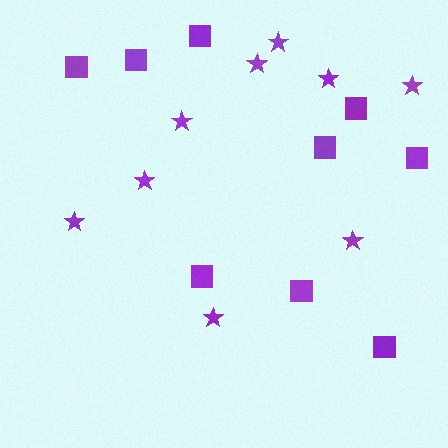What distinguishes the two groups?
There are 2 groups: one group of stars (9) and one group of squares (9).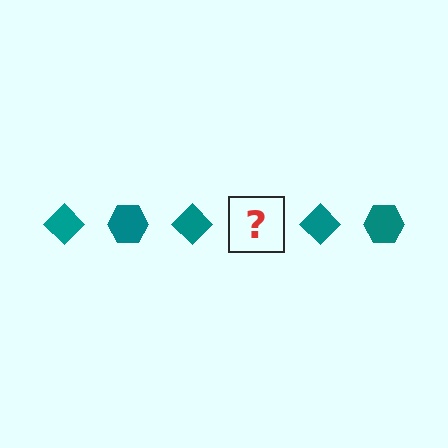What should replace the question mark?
The question mark should be replaced with a teal hexagon.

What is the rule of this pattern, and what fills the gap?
The rule is that the pattern cycles through diamond, hexagon shapes in teal. The gap should be filled with a teal hexagon.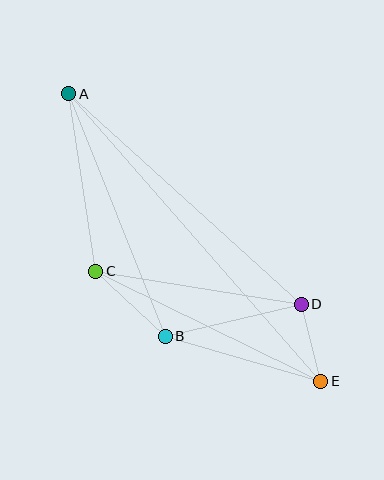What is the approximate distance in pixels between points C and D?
The distance between C and D is approximately 208 pixels.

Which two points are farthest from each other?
Points A and E are farthest from each other.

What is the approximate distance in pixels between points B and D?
The distance between B and D is approximately 140 pixels.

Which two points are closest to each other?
Points D and E are closest to each other.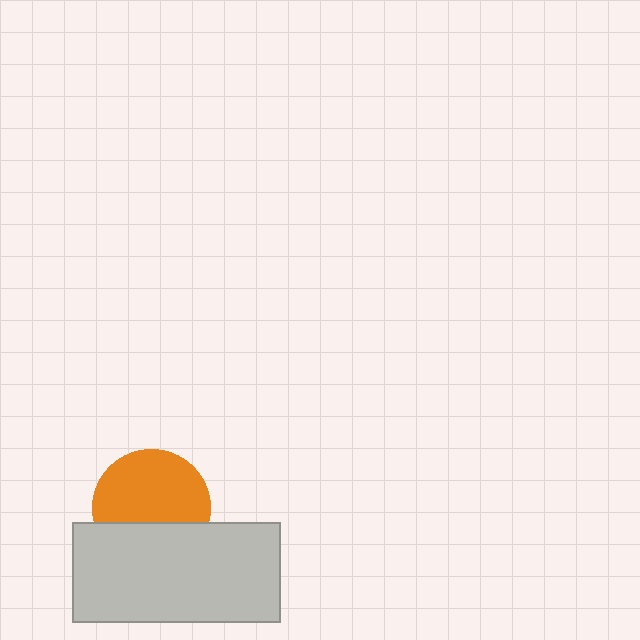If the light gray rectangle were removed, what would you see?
You would see the complete orange circle.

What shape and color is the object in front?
The object in front is a light gray rectangle.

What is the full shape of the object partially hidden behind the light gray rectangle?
The partially hidden object is an orange circle.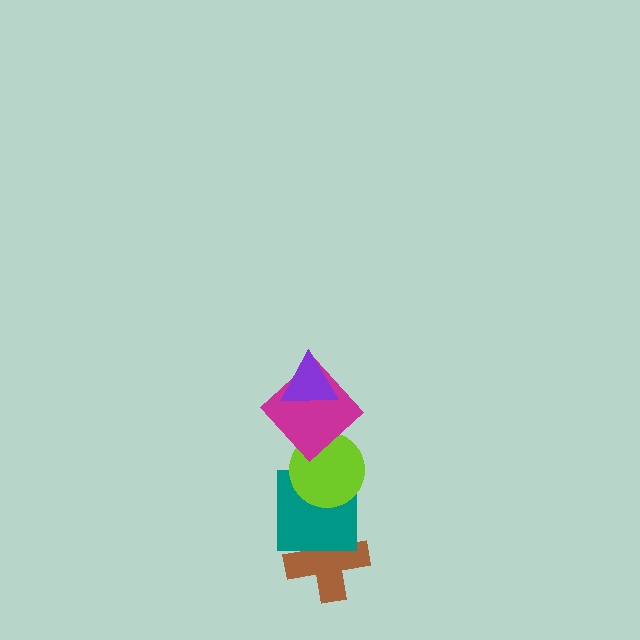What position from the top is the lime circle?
The lime circle is 3rd from the top.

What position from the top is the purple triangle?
The purple triangle is 1st from the top.